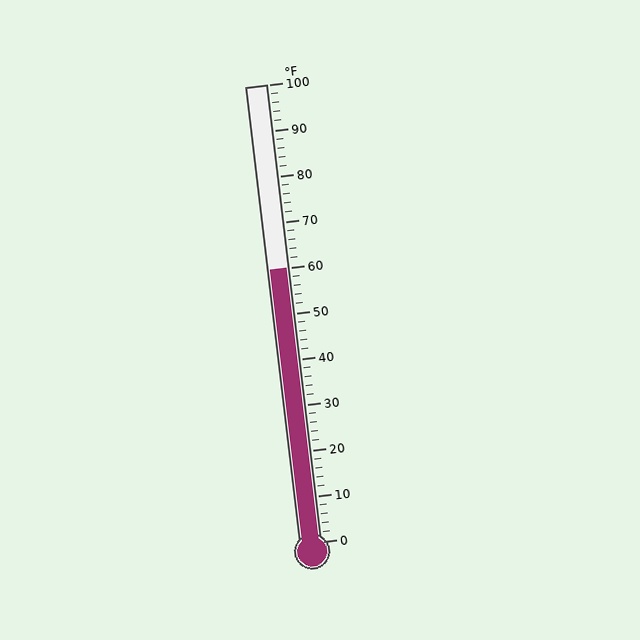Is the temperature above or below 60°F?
The temperature is at 60°F.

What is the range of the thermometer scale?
The thermometer scale ranges from 0°F to 100°F.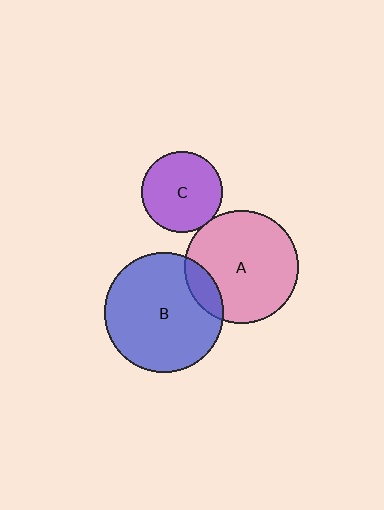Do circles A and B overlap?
Yes.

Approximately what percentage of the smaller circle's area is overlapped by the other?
Approximately 15%.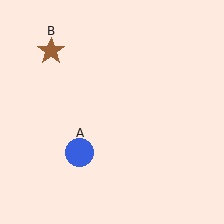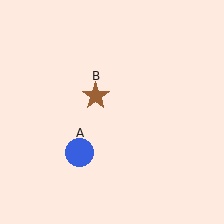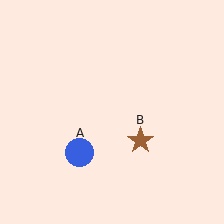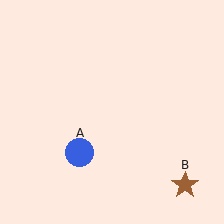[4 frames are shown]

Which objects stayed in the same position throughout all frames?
Blue circle (object A) remained stationary.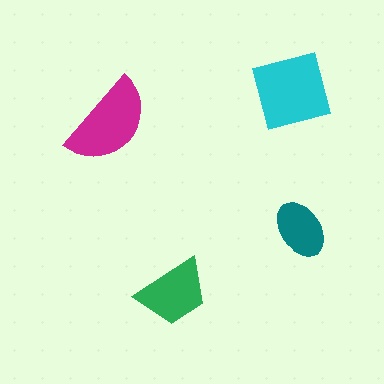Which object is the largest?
The cyan square.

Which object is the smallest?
The teal ellipse.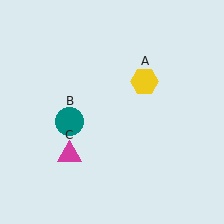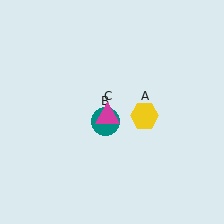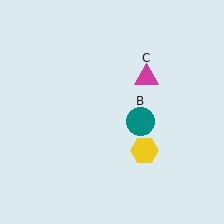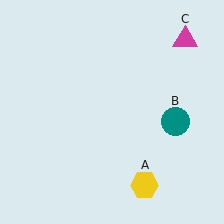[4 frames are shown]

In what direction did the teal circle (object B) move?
The teal circle (object B) moved right.